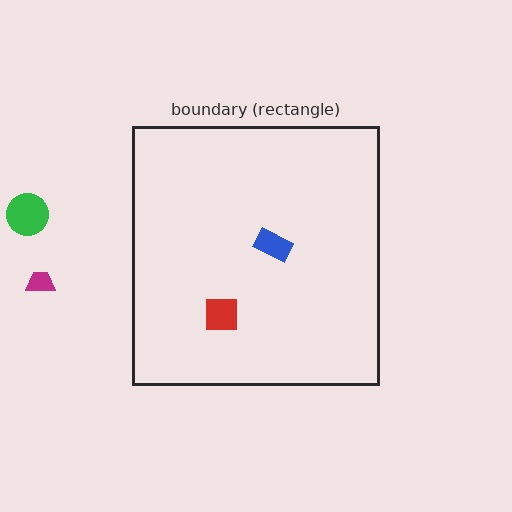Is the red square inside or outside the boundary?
Inside.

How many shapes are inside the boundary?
2 inside, 2 outside.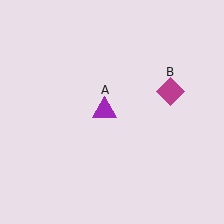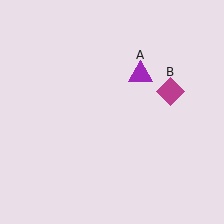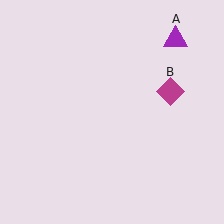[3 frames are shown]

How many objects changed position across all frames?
1 object changed position: purple triangle (object A).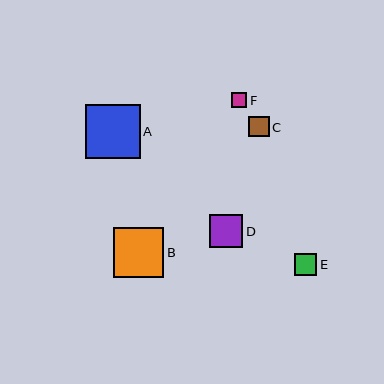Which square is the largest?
Square A is the largest with a size of approximately 54 pixels.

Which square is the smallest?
Square F is the smallest with a size of approximately 15 pixels.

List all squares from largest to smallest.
From largest to smallest: A, B, D, E, C, F.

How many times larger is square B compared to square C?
Square B is approximately 2.5 times the size of square C.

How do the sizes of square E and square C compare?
Square E and square C are approximately the same size.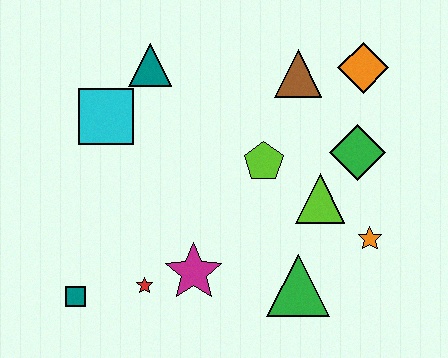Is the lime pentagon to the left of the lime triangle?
Yes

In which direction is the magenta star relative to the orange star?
The magenta star is to the left of the orange star.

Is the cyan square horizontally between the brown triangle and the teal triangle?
No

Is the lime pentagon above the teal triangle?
No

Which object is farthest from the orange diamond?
The teal square is farthest from the orange diamond.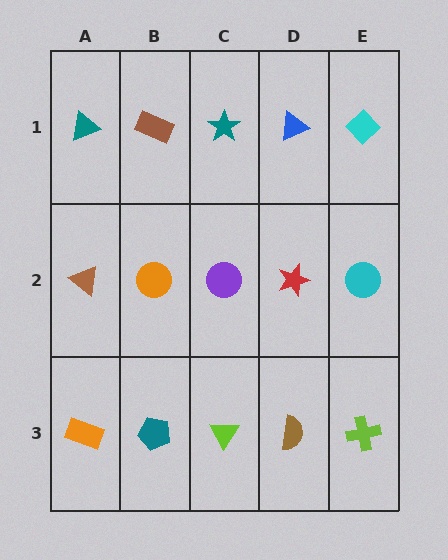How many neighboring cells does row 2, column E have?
3.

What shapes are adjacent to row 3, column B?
An orange circle (row 2, column B), an orange rectangle (row 3, column A), a lime triangle (row 3, column C).